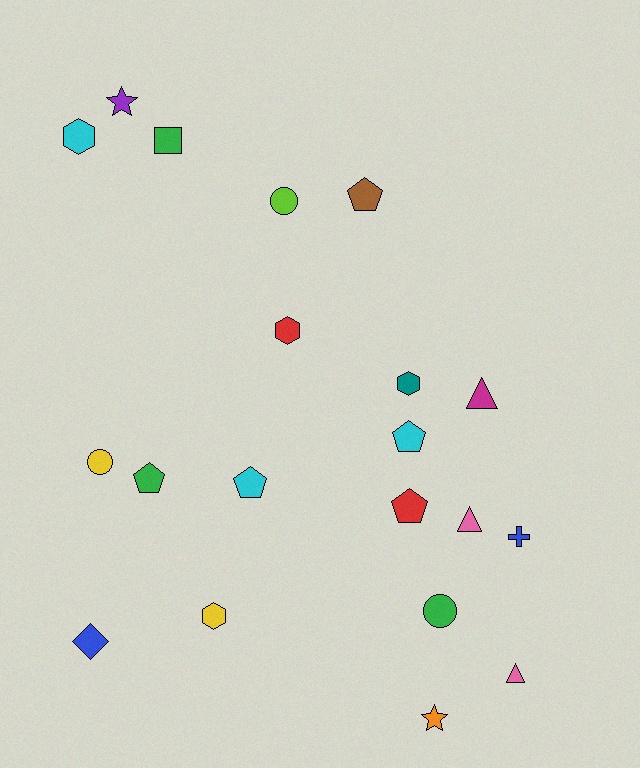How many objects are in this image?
There are 20 objects.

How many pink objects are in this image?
There are 2 pink objects.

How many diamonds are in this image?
There is 1 diamond.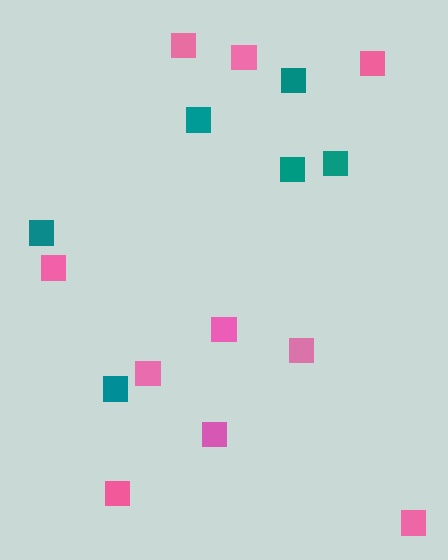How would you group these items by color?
There are 2 groups: one group of pink squares (10) and one group of teal squares (6).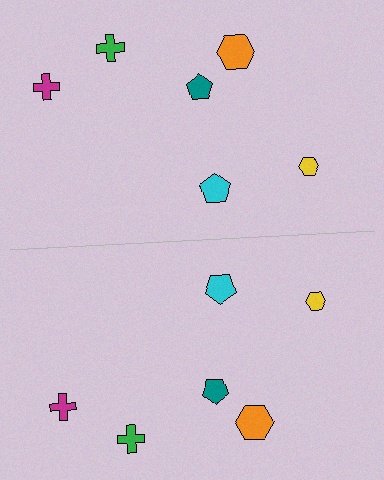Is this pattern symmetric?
Yes, this pattern has bilateral (reflection) symmetry.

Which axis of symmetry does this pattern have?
The pattern has a horizontal axis of symmetry running through the center of the image.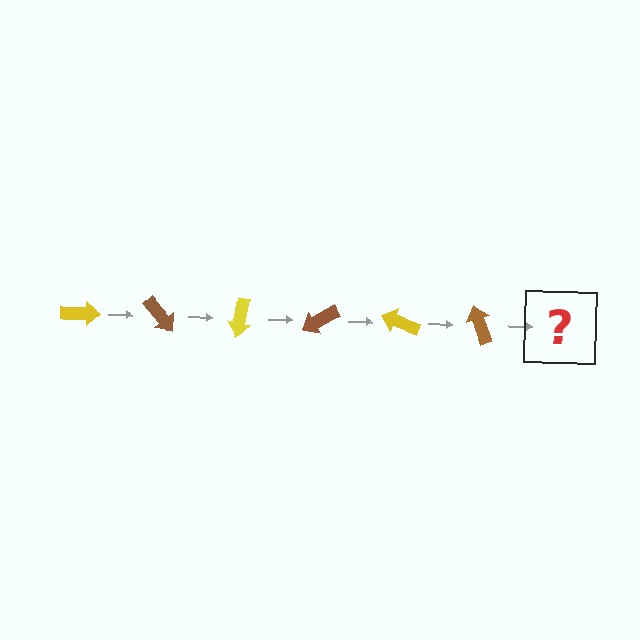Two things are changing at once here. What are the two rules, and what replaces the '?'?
The two rules are that it rotates 50 degrees each step and the color cycles through yellow and brown. The '?' should be a yellow arrow, rotated 300 degrees from the start.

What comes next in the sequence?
The next element should be a yellow arrow, rotated 300 degrees from the start.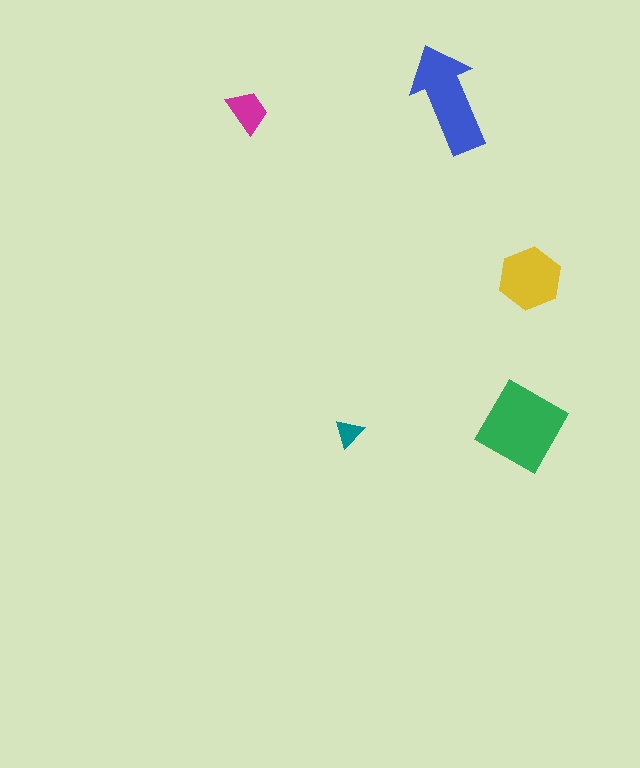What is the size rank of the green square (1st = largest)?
1st.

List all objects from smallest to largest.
The teal triangle, the magenta trapezoid, the yellow hexagon, the blue arrow, the green square.